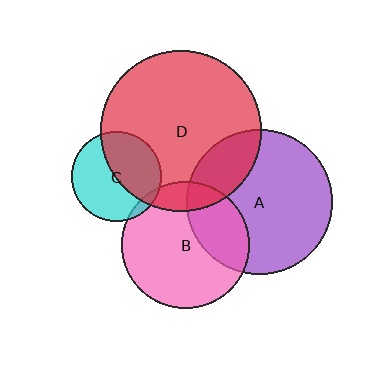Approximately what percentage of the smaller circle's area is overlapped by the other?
Approximately 15%.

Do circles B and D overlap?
Yes.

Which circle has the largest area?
Circle D (red).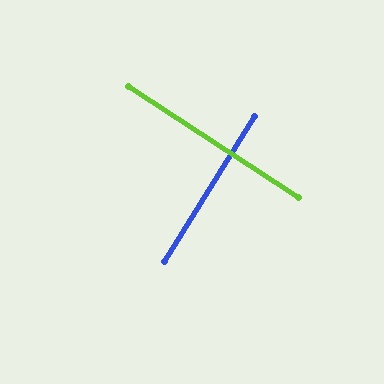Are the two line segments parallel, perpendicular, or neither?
Perpendicular — they meet at approximately 89°.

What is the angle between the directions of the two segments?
Approximately 89 degrees.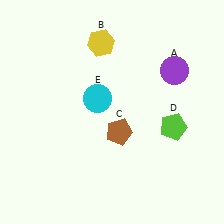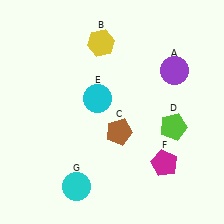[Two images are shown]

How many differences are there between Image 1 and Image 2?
There are 2 differences between the two images.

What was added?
A magenta pentagon (F), a cyan circle (G) were added in Image 2.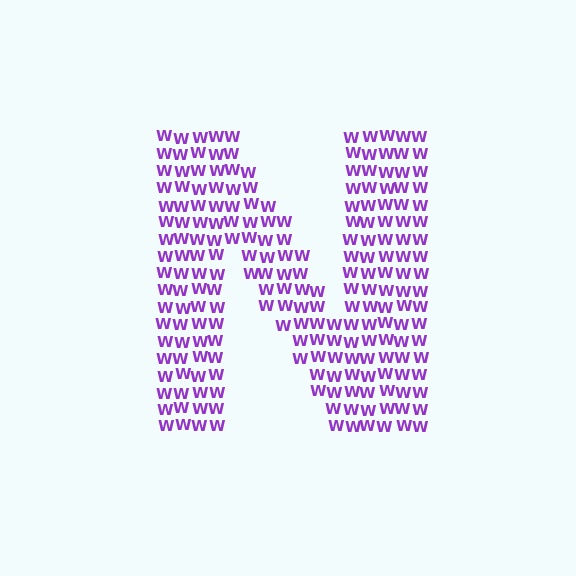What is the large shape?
The large shape is the letter N.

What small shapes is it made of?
It is made of small letter W's.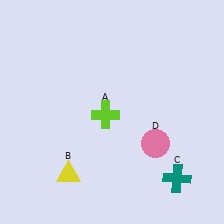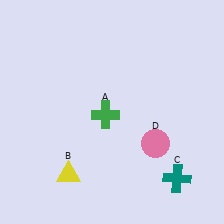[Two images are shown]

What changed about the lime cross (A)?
In Image 1, A is lime. In Image 2, it changed to green.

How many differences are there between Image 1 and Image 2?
There is 1 difference between the two images.